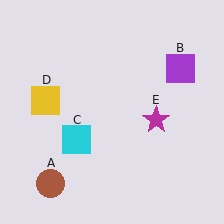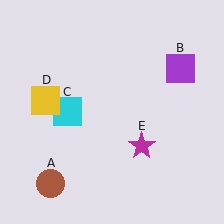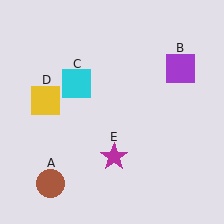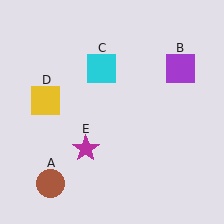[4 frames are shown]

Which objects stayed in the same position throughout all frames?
Brown circle (object A) and purple square (object B) and yellow square (object D) remained stationary.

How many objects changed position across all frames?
2 objects changed position: cyan square (object C), magenta star (object E).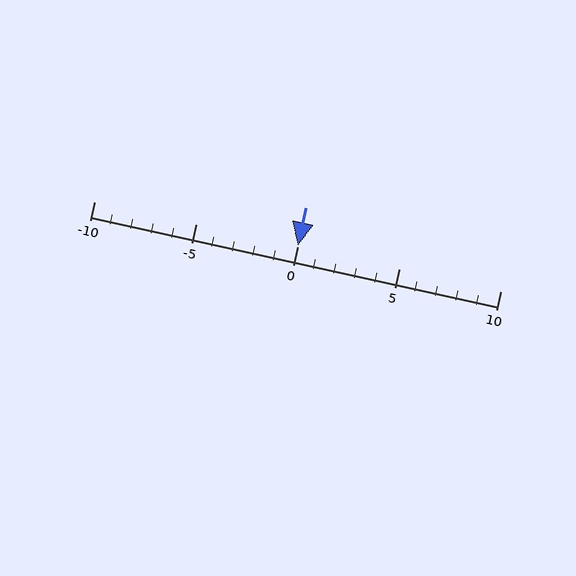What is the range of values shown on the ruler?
The ruler shows values from -10 to 10.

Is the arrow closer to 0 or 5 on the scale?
The arrow is closer to 0.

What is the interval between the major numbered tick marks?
The major tick marks are spaced 5 units apart.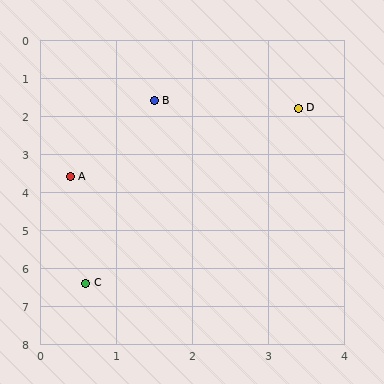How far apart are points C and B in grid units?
Points C and B are about 4.9 grid units apart.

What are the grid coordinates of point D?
Point D is at approximately (3.4, 1.8).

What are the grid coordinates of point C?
Point C is at approximately (0.6, 6.4).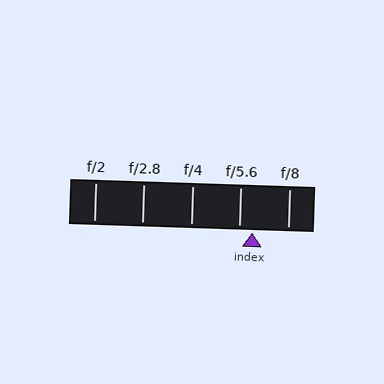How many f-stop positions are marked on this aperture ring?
There are 5 f-stop positions marked.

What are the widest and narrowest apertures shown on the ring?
The widest aperture shown is f/2 and the narrowest is f/8.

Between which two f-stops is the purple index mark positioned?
The index mark is between f/5.6 and f/8.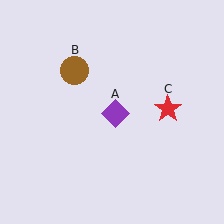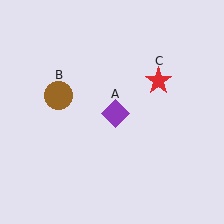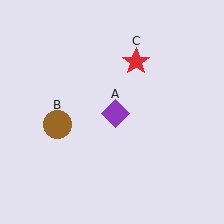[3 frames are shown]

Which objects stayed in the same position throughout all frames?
Purple diamond (object A) remained stationary.